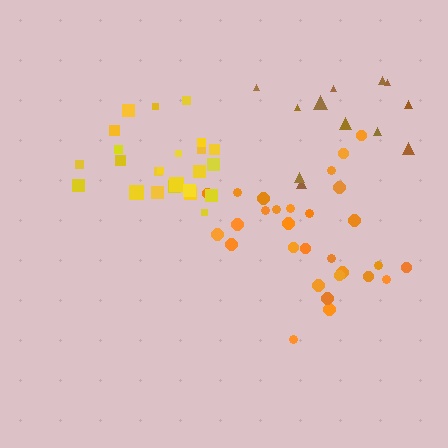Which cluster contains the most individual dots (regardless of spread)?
Orange (29).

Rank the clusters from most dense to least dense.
yellow, orange, brown.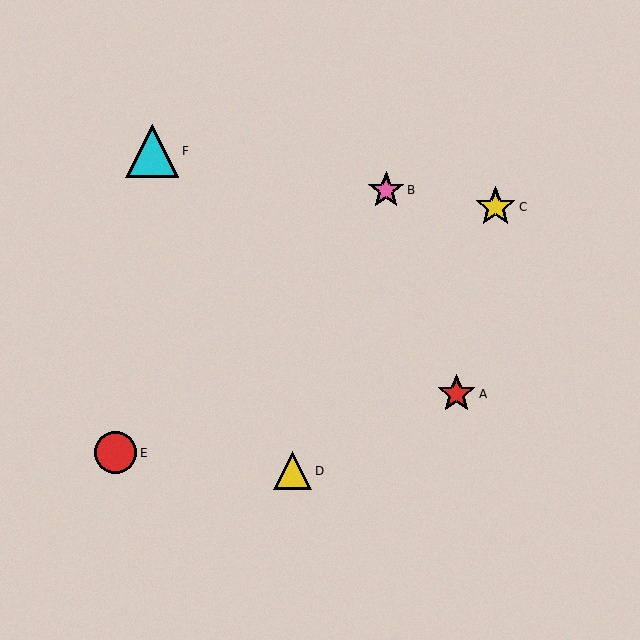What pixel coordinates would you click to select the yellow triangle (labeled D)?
Click at (293, 471) to select the yellow triangle D.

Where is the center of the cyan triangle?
The center of the cyan triangle is at (152, 151).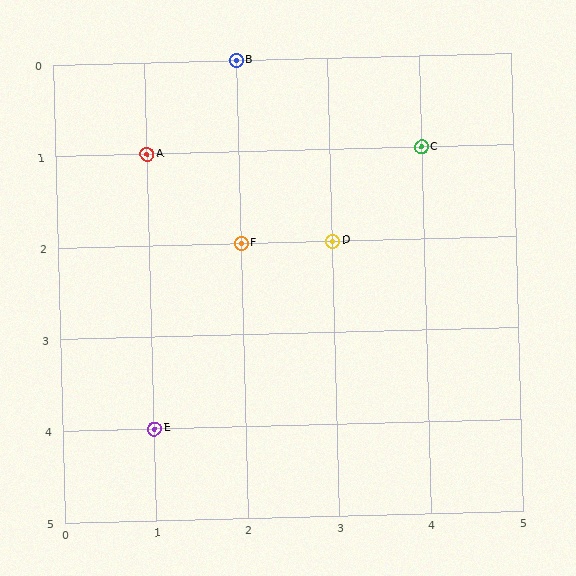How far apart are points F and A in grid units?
Points F and A are 1 column and 1 row apart (about 1.4 grid units diagonally).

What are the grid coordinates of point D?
Point D is at grid coordinates (3, 2).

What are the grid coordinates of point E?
Point E is at grid coordinates (1, 4).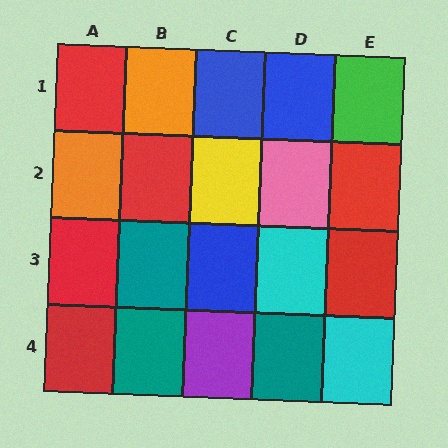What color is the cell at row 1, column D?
Blue.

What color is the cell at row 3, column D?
Cyan.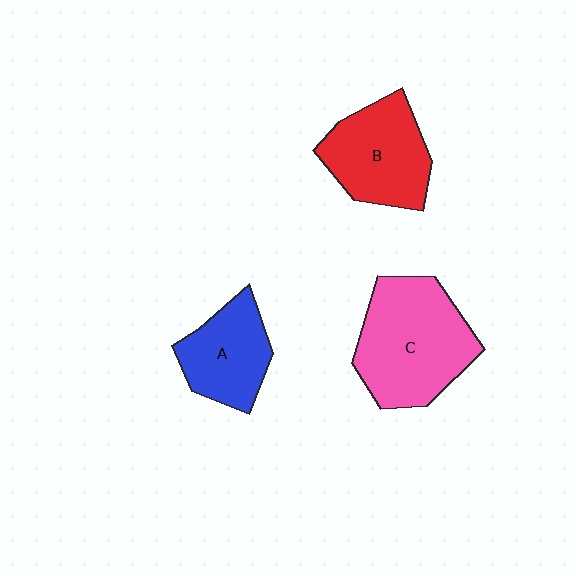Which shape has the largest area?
Shape C (pink).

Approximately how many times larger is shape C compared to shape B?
Approximately 1.3 times.